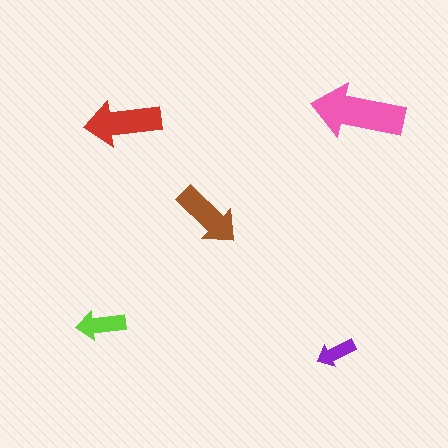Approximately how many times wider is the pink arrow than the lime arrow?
About 2 times wider.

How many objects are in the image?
There are 5 objects in the image.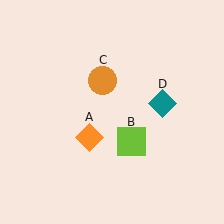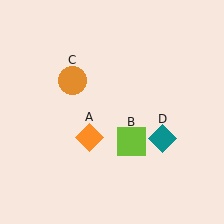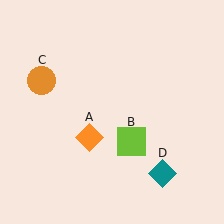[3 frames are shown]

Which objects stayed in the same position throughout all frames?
Orange diamond (object A) and lime square (object B) remained stationary.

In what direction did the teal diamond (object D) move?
The teal diamond (object D) moved down.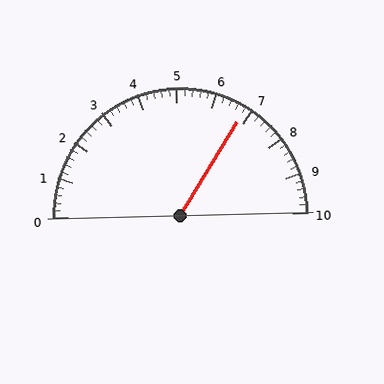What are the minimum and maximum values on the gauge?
The gauge ranges from 0 to 10.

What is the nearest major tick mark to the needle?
The nearest major tick mark is 7.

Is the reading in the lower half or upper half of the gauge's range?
The reading is in the upper half of the range (0 to 10).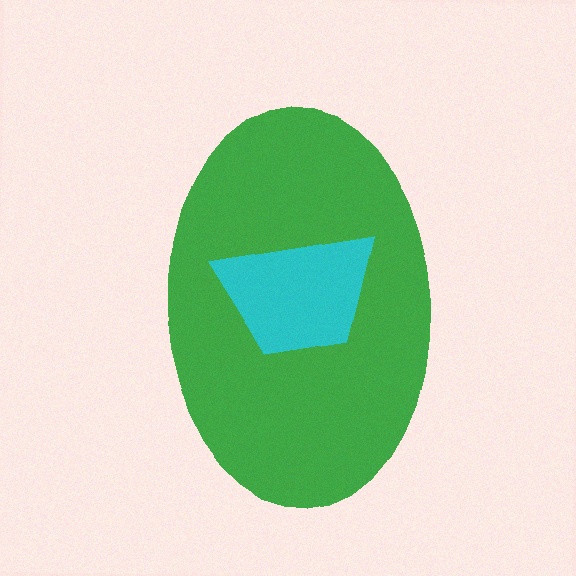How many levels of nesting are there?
2.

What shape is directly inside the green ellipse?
The cyan trapezoid.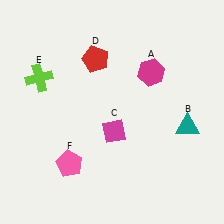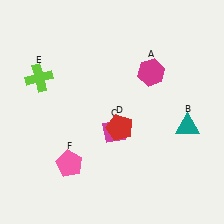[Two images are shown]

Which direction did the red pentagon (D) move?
The red pentagon (D) moved down.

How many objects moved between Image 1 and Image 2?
1 object moved between the two images.